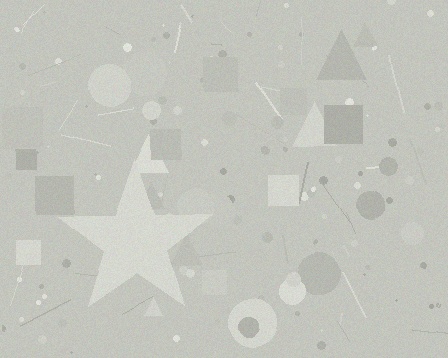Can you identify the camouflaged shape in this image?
The camouflaged shape is a star.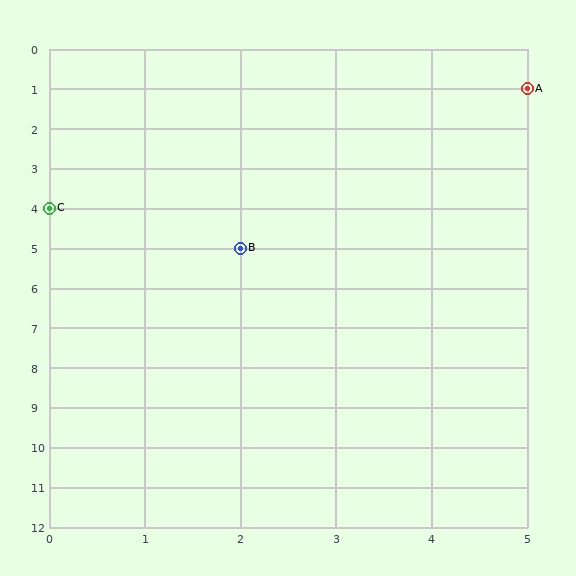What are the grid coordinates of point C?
Point C is at grid coordinates (0, 4).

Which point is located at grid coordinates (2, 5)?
Point B is at (2, 5).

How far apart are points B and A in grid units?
Points B and A are 3 columns and 4 rows apart (about 5.0 grid units diagonally).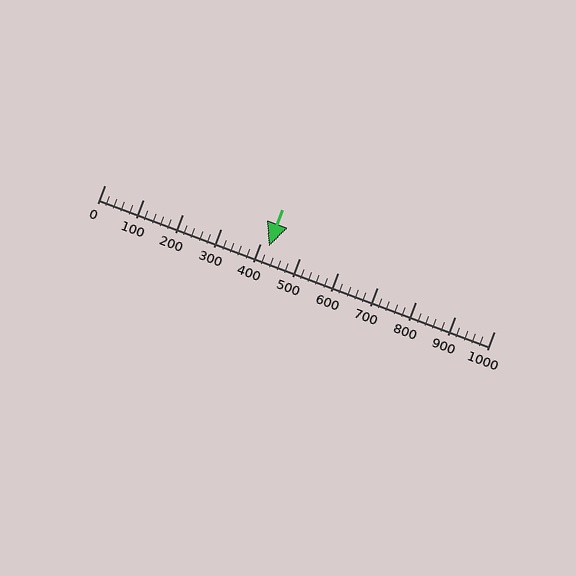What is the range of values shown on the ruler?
The ruler shows values from 0 to 1000.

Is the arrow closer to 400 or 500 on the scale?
The arrow is closer to 400.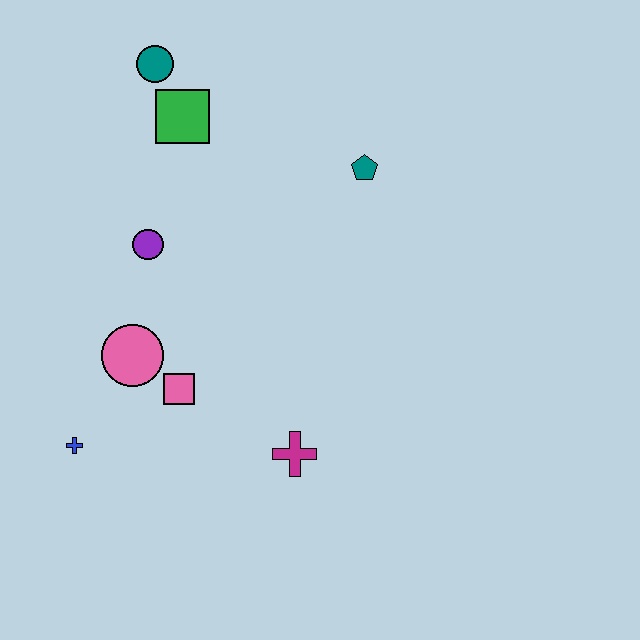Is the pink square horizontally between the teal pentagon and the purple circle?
Yes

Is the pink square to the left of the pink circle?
No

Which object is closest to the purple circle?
The pink circle is closest to the purple circle.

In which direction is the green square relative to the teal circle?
The green square is below the teal circle.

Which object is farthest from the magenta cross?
The teal circle is farthest from the magenta cross.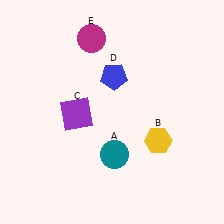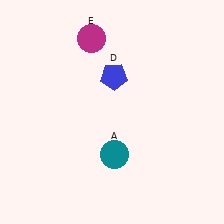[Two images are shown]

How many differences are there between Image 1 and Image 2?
There are 2 differences between the two images.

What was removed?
The yellow hexagon (B), the purple square (C) were removed in Image 2.